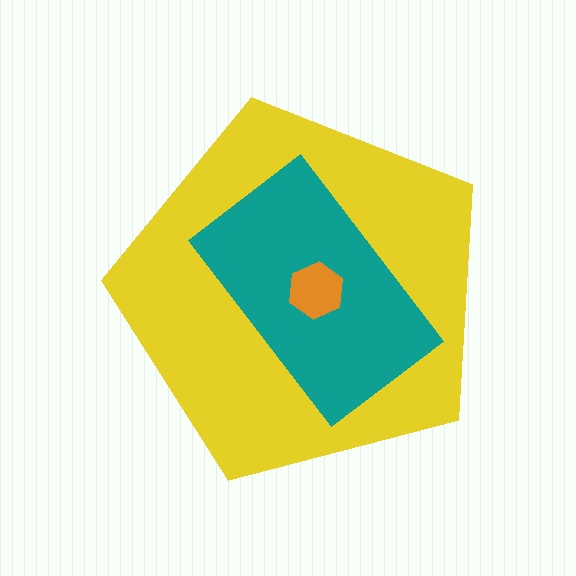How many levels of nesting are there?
3.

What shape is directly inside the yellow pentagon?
The teal rectangle.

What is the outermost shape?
The yellow pentagon.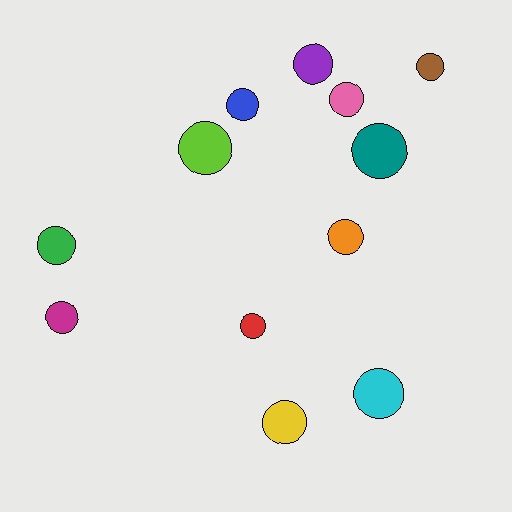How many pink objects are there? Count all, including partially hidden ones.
There is 1 pink object.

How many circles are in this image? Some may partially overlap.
There are 12 circles.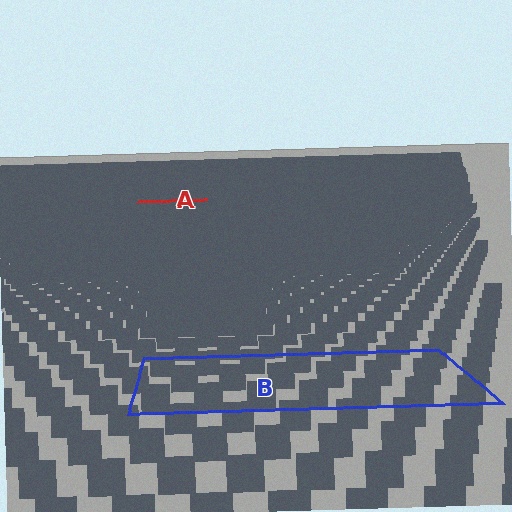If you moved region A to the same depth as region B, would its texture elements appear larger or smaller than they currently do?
They would appear larger. At a closer depth, the same texture elements are projected at a bigger on-screen size.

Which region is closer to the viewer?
Region B is closer. The texture elements there are larger and more spread out.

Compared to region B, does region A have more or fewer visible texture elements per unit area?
Region A has more texture elements per unit area — they are packed more densely because it is farther away.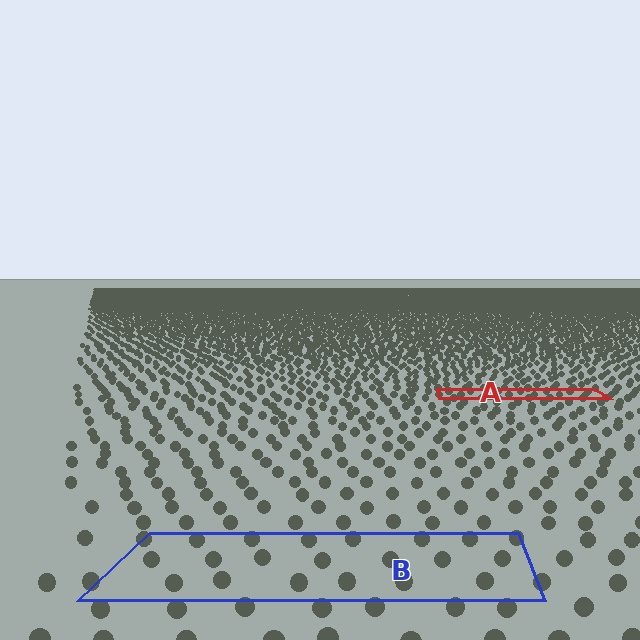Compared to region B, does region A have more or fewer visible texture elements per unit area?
Region A has more texture elements per unit area — they are packed more densely because it is farther away.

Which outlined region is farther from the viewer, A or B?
Region A is farther from the viewer — the texture elements inside it appear smaller and more densely packed.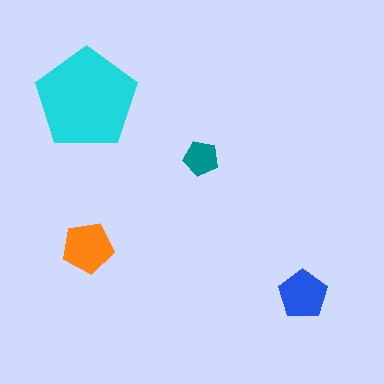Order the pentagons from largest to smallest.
the cyan one, the orange one, the blue one, the teal one.